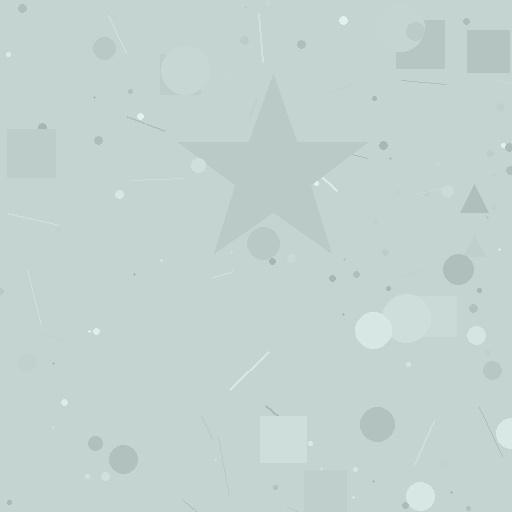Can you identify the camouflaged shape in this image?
The camouflaged shape is a star.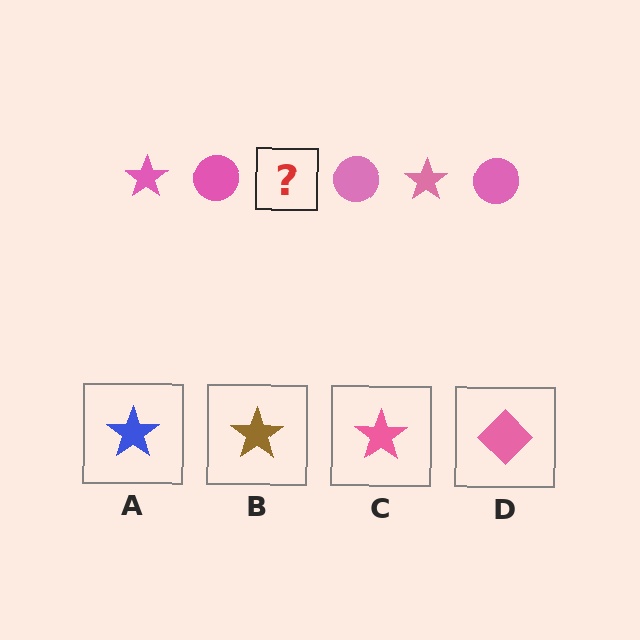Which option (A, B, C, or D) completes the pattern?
C.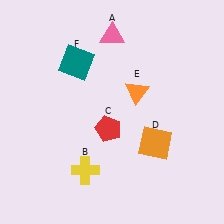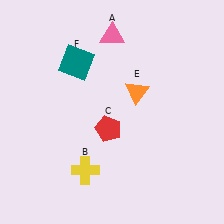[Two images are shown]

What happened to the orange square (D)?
The orange square (D) was removed in Image 2. It was in the bottom-right area of Image 1.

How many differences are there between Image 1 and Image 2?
There is 1 difference between the two images.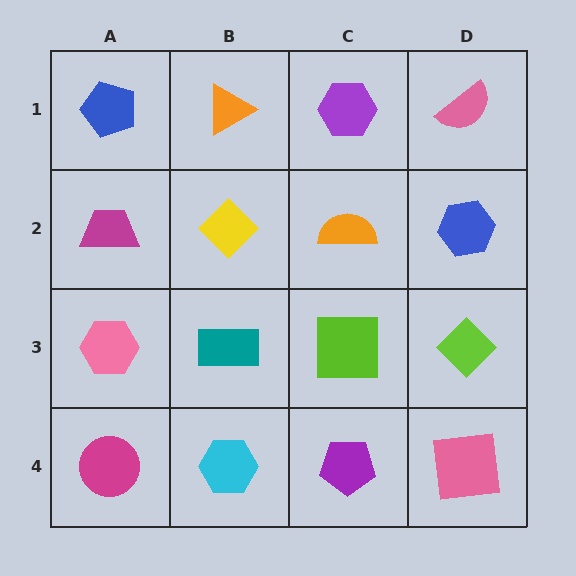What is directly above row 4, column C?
A lime square.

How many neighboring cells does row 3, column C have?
4.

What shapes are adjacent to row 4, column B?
A teal rectangle (row 3, column B), a magenta circle (row 4, column A), a purple pentagon (row 4, column C).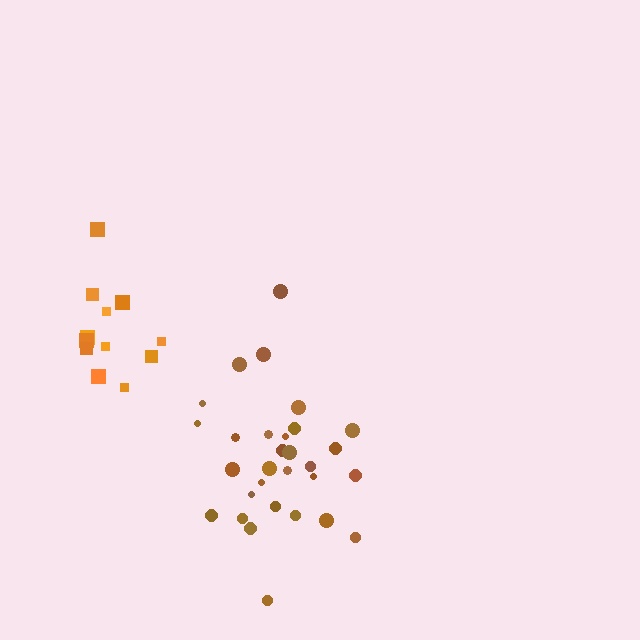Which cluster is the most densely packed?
Orange.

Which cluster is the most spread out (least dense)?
Brown.